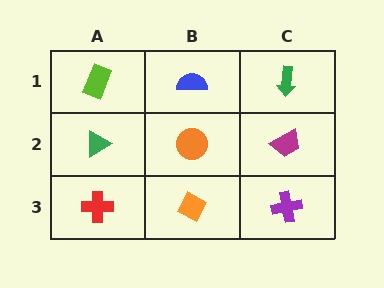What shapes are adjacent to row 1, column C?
A magenta trapezoid (row 2, column C), a blue semicircle (row 1, column B).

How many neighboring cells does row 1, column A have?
2.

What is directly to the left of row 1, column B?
A lime rectangle.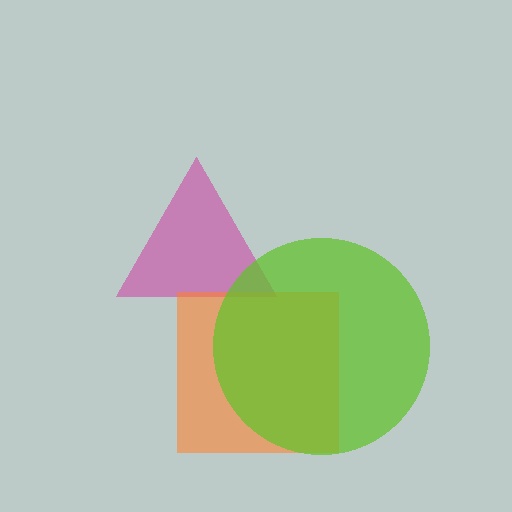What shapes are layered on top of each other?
The layered shapes are: a magenta triangle, an orange square, a lime circle.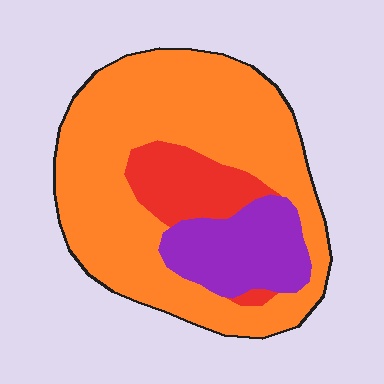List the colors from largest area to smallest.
From largest to smallest: orange, purple, red.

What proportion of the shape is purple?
Purple covers about 20% of the shape.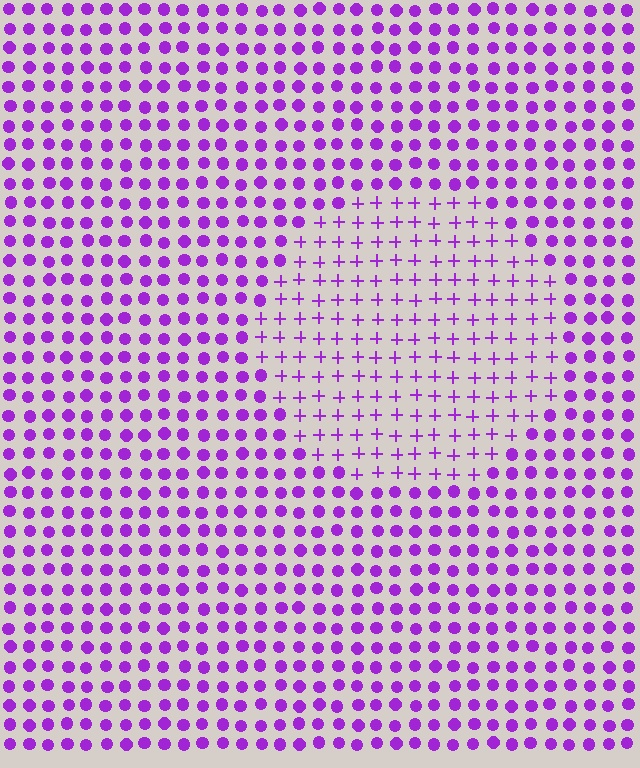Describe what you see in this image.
The image is filled with small purple elements arranged in a uniform grid. A circle-shaped region contains plus signs, while the surrounding area contains circles. The boundary is defined purely by the change in element shape.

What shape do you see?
I see a circle.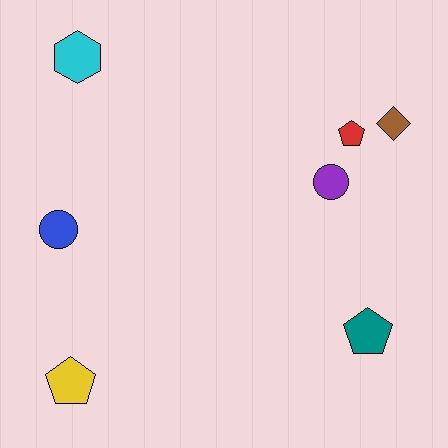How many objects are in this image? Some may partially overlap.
There are 7 objects.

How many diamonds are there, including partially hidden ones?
There is 1 diamond.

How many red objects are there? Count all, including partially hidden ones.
There is 1 red object.